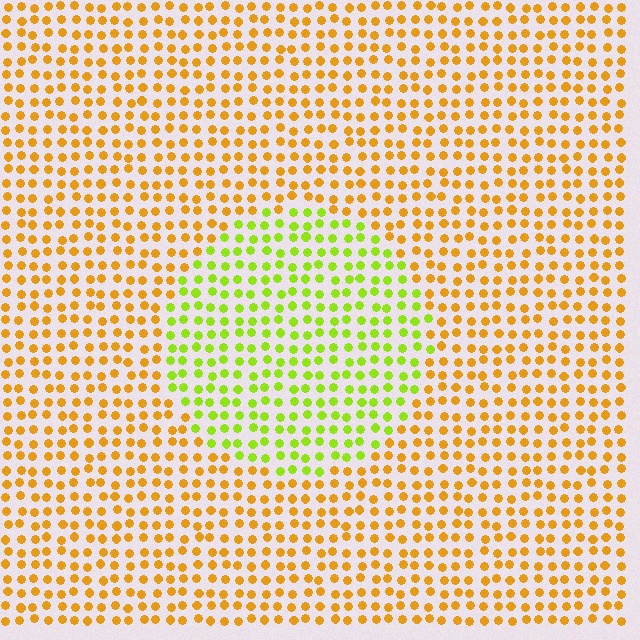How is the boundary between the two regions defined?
The boundary is defined purely by a slight shift in hue (about 47 degrees). Spacing, size, and orientation are identical on both sides.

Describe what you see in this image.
The image is filled with small orange elements in a uniform arrangement. A circle-shaped region is visible where the elements are tinted to a slightly different hue, forming a subtle color boundary.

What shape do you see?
I see a circle.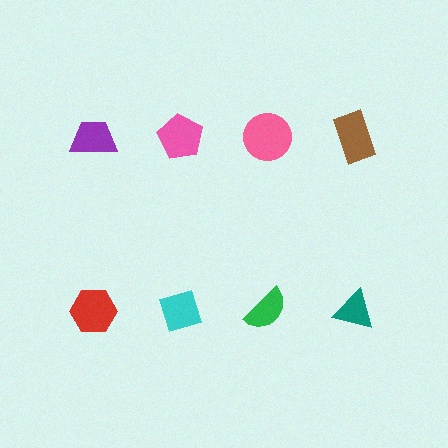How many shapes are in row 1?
4 shapes.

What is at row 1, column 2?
A pink pentagon.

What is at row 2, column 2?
A cyan diamond.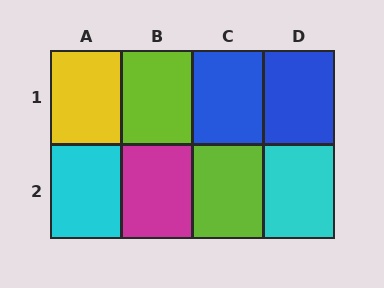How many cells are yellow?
1 cell is yellow.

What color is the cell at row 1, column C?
Blue.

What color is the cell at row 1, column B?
Lime.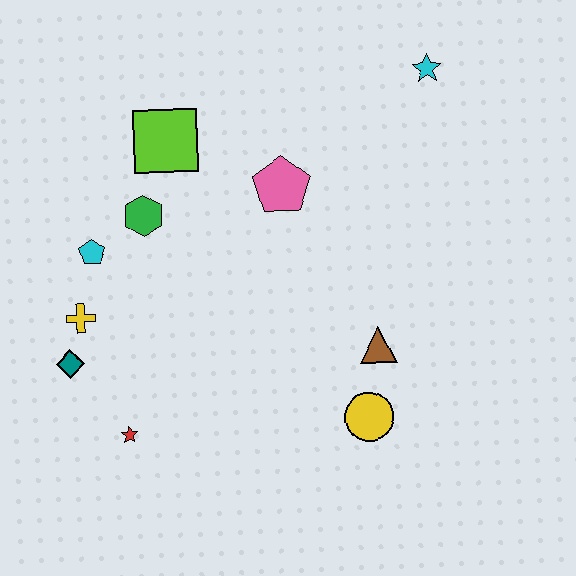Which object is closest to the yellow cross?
The teal diamond is closest to the yellow cross.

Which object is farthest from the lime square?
The yellow circle is farthest from the lime square.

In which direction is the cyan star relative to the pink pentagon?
The cyan star is to the right of the pink pentagon.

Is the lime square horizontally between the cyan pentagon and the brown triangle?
Yes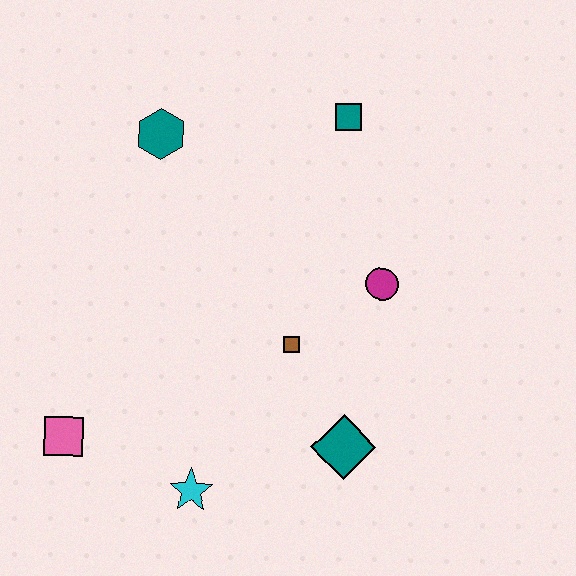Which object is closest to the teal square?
The magenta circle is closest to the teal square.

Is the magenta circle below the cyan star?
No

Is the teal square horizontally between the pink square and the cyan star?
No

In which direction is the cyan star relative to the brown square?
The cyan star is below the brown square.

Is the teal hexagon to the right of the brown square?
No